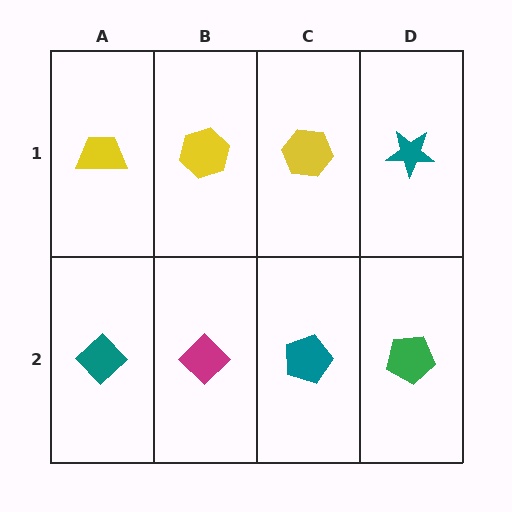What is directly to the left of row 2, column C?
A magenta diamond.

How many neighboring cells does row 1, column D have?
2.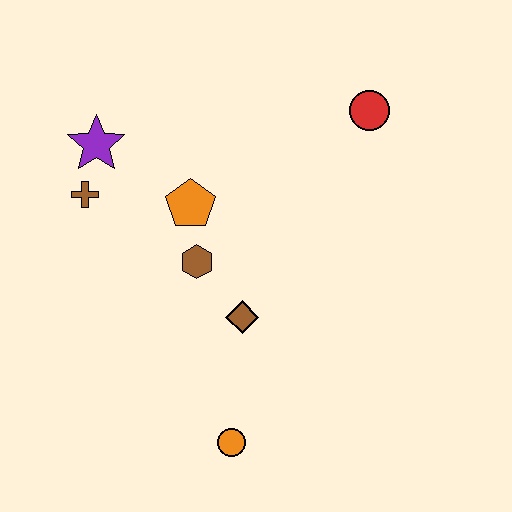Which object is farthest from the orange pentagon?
The orange circle is farthest from the orange pentagon.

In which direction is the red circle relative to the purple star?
The red circle is to the right of the purple star.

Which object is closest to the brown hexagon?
The orange pentagon is closest to the brown hexagon.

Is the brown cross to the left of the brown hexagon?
Yes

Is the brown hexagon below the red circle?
Yes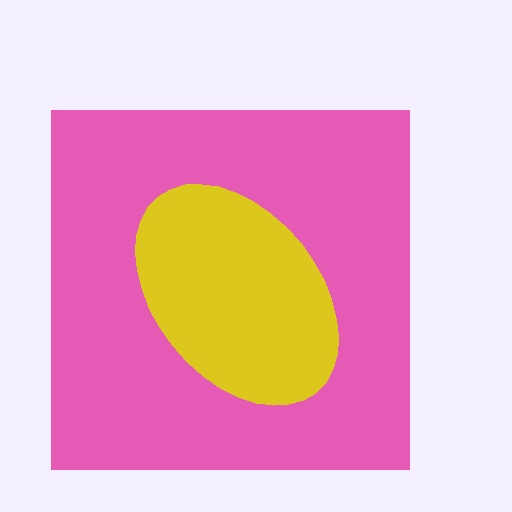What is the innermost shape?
The yellow ellipse.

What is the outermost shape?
The pink square.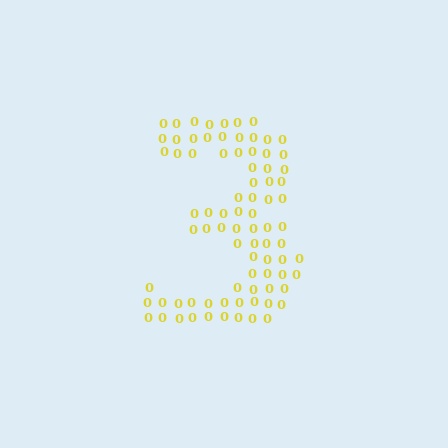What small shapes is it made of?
It is made of small digit 0's.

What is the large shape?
The large shape is the digit 3.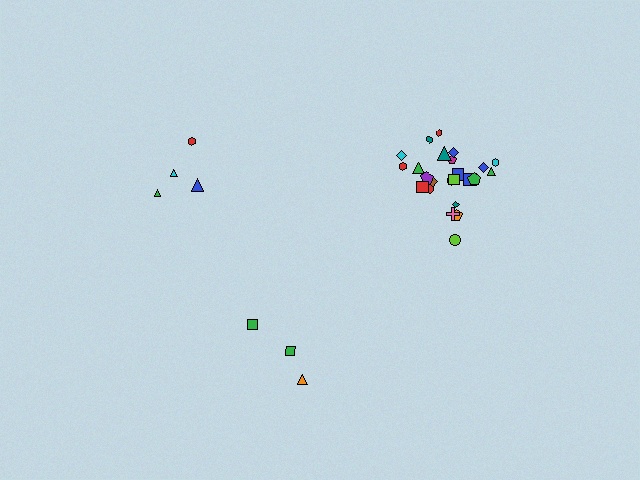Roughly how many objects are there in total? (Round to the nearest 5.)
Roughly 30 objects in total.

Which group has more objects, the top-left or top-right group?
The top-right group.